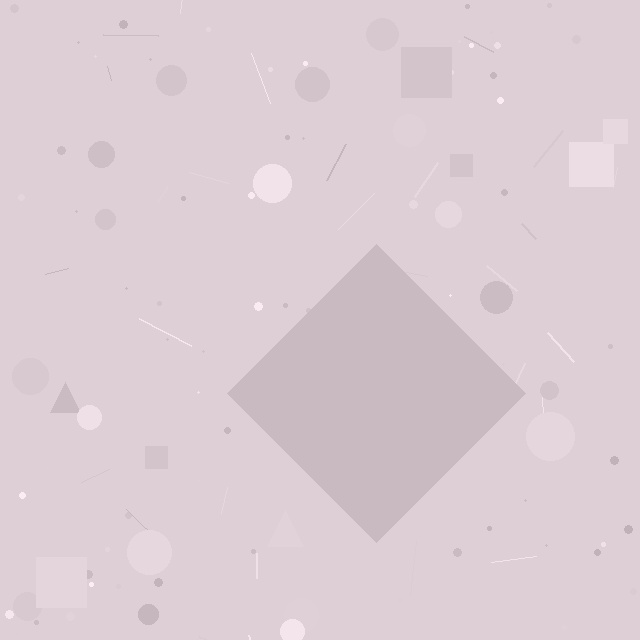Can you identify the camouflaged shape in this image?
The camouflaged shape is a diamond.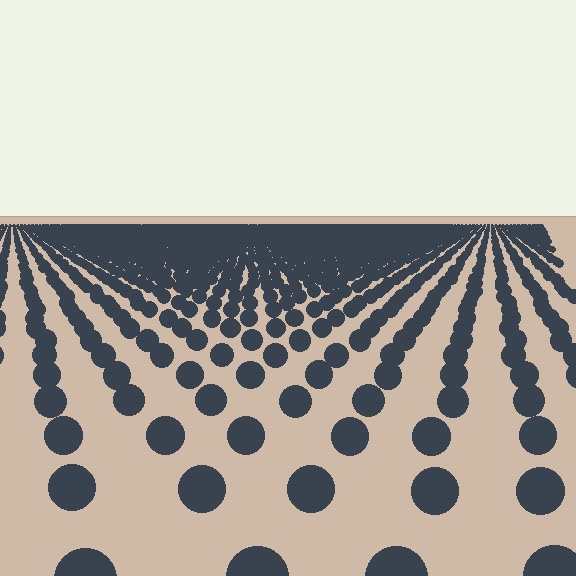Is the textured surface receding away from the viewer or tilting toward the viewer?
The surface is receding away from the viewer. Texture elements get smaller and denser toward the top.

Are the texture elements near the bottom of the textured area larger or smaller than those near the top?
Larger. Near the bottom, elements are closer to the viewer and appear at a bigger on-screen size.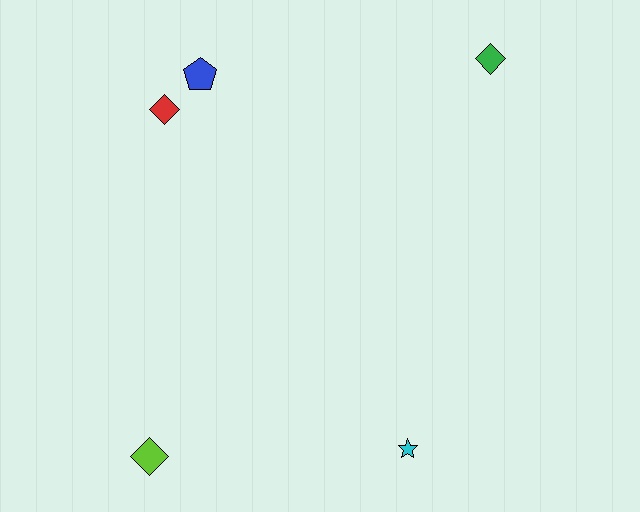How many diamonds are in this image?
There are 3 diamonds.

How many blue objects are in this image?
There is 1 blue object.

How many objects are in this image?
There are 5 objects.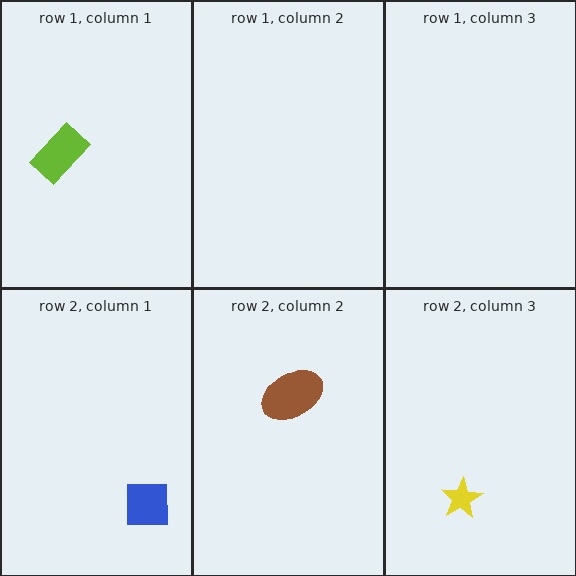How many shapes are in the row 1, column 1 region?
1.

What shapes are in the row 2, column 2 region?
The brown ellipse.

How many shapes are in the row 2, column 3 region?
1.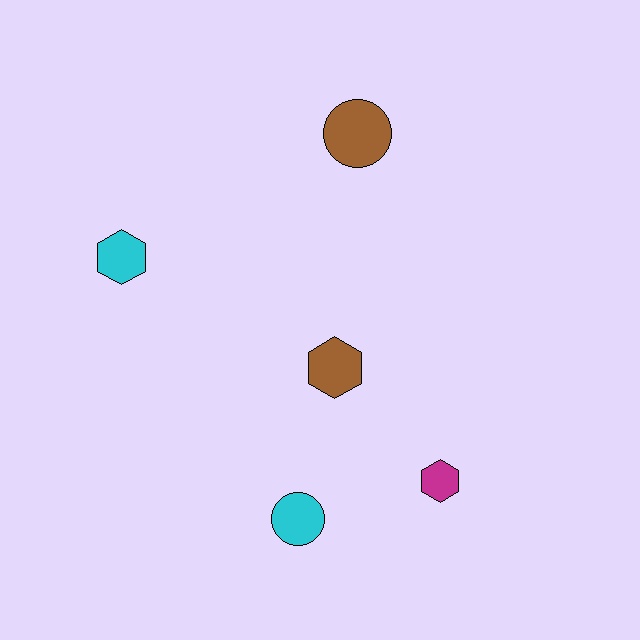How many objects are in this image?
There are 5 objects.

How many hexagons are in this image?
There are 3 hexagons.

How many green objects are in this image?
There are no green objects.